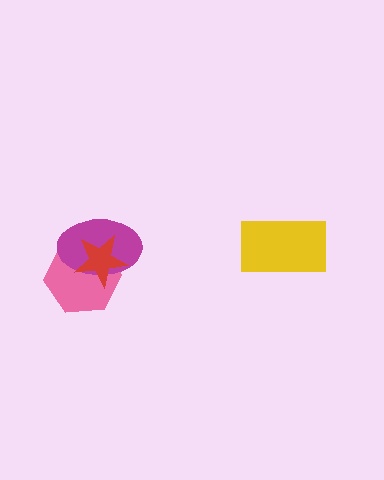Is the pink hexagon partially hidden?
Yes, it is partially covered by another shape.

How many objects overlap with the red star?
2 objects overlap with the red star.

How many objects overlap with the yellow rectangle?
0 objects overlap with the yellow rectangle.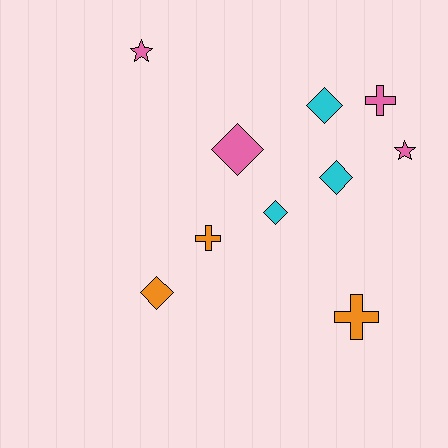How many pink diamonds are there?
There is 1 pink diamond.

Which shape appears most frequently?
Diamond, with 5 objects.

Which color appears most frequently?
Pink, with 4 objects.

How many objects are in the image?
There are 10 objects.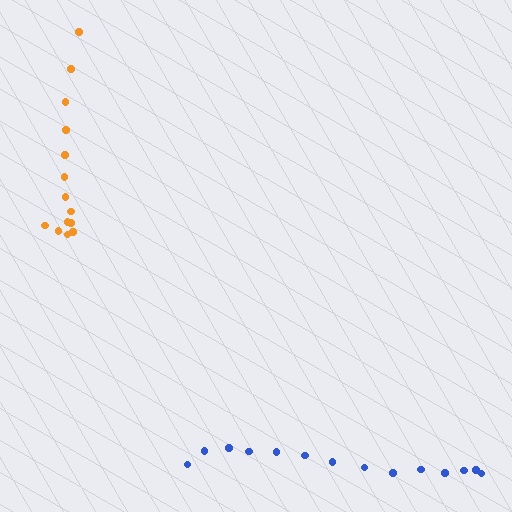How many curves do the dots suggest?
There are 2 distinct paths.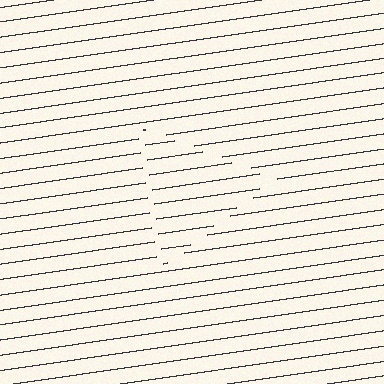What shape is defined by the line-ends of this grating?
An illusory triangle. The interior of the shape contains the same grating, shifted by half a period — the contour is defined by the phase discontinuity where line-ends from the inner and outer gratings abut.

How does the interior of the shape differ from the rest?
The interior of the shape contains the same grating, shifted by half a period — the contour is defined by the phase discontinuity where line-ends from the inner and outer gratings abut.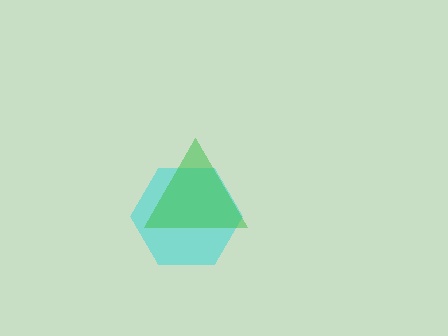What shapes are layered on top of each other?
The layered shapes are: a cyan hexagon, a green triangle.